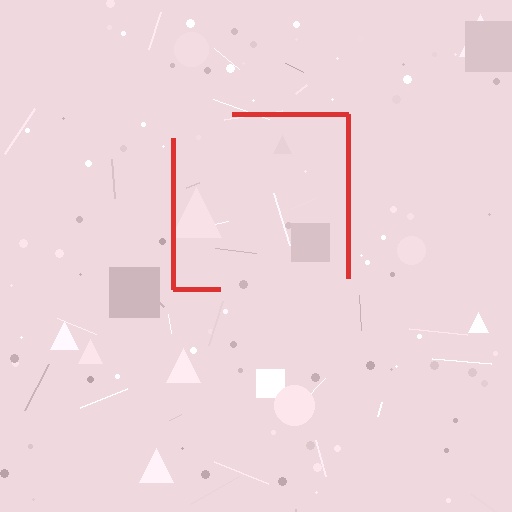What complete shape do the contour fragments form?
The contour fragments form a square.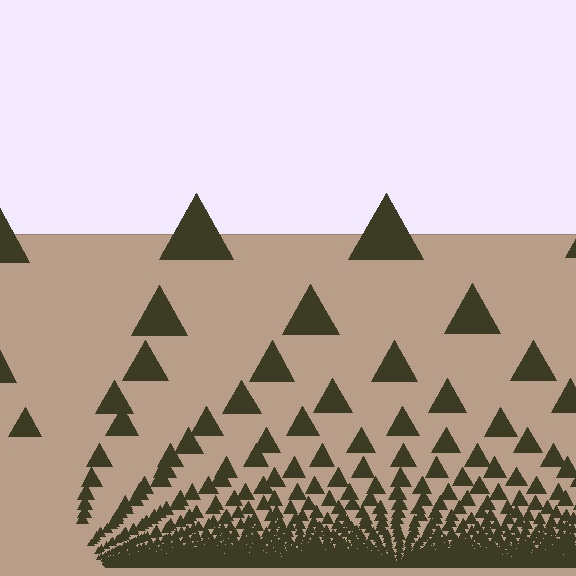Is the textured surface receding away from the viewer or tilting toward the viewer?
The surface appears to tilt toward the viewer. Texture elements get larger and sparser toward the top.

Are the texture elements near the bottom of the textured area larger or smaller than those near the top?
Smaller. The gradient is inverted — elements near the bottom are smaller and denser.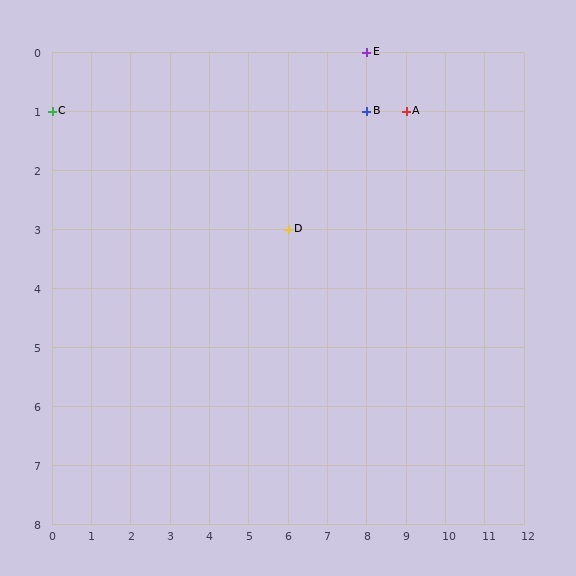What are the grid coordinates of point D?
Point D is at grid coordinates (6, 3).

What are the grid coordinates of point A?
Point A is at grid coordinates (9, 1).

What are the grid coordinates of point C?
Point C is at grid coordinates (0, 1).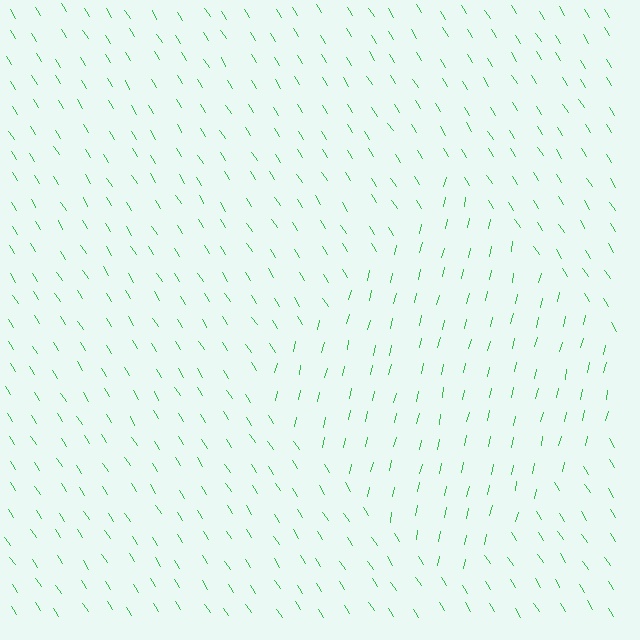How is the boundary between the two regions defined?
The boundary is defined purely by a change in line orientation (approximately 45 degrees difference). All lines are the same color and thickness.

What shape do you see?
I see a diamond.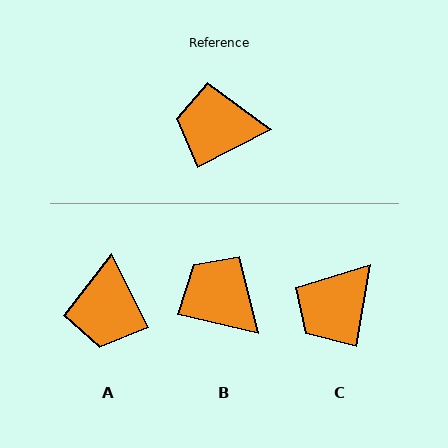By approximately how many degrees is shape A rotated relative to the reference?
Approximately 89 degrees counter-clockwise.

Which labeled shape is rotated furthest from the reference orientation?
A, about 89 degrees away.